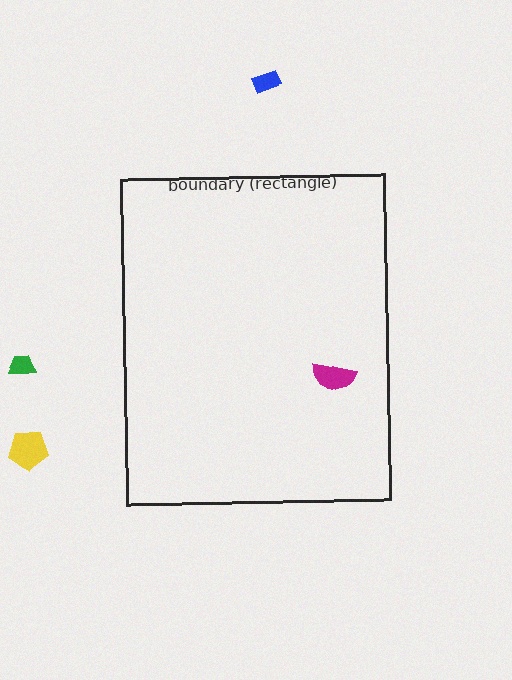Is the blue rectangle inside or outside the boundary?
Outside.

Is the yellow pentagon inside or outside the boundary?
Outside.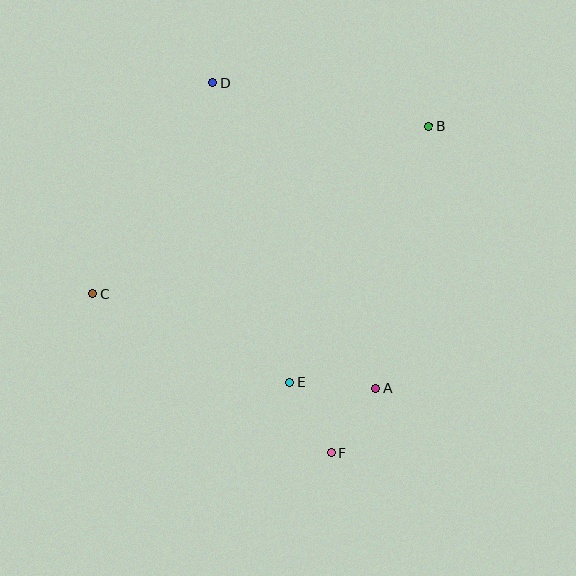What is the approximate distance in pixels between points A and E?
The distance between A and E is approximately 86 pixels.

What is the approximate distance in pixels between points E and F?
The distance between E and F is approximately 81 pixels.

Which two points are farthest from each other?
Points D and F are farthest from each other.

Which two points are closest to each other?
Points A and F are closest to each other.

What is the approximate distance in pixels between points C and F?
The distance between C and F is approximately 287 pixels.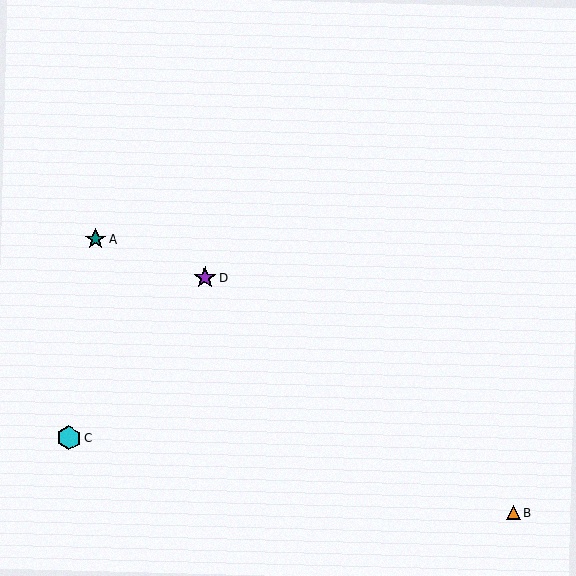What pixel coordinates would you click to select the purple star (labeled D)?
Click at (205, 277) to select the purple star D.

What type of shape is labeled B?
Shape B is an orange triangle.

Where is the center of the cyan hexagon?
The center of the cyan hexagon is at (69, 438).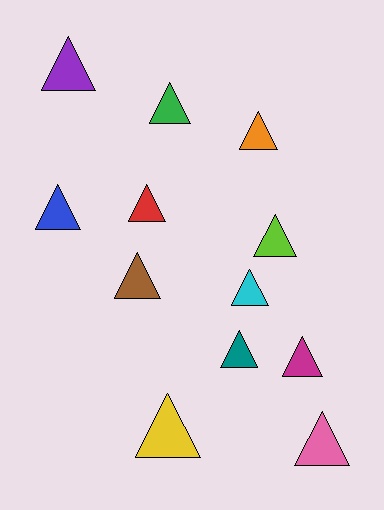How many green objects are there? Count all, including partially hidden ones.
There is 1 green object.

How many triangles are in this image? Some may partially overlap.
There are 12 triangles.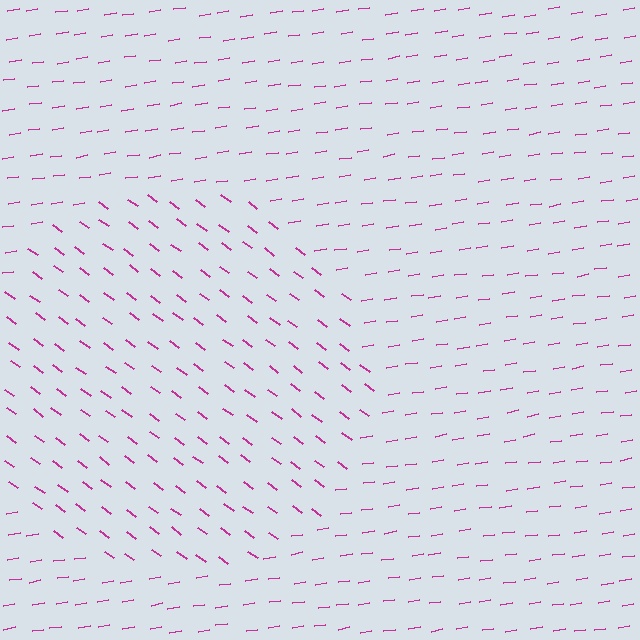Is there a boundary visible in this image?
Yes, there is a texture boundary formed by a change in line orientation.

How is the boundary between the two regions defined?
The boundary is defined purely by a change in line orientation (approximately 45 degrees difference). All lines are the same color and thickness.